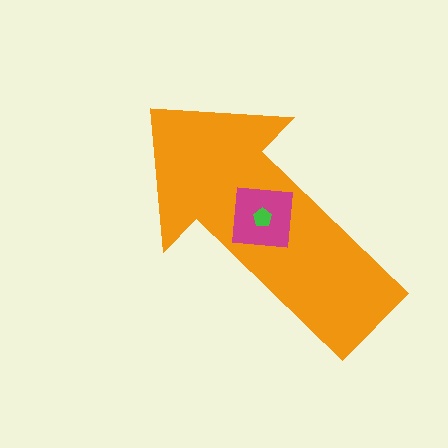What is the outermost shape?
The orange arrow.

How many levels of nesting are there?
3.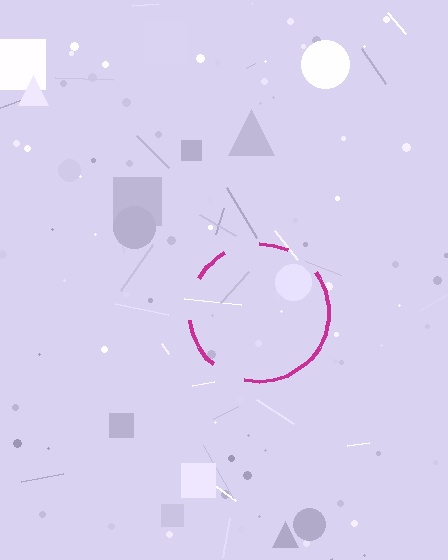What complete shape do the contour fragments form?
The contour fragments form a circle.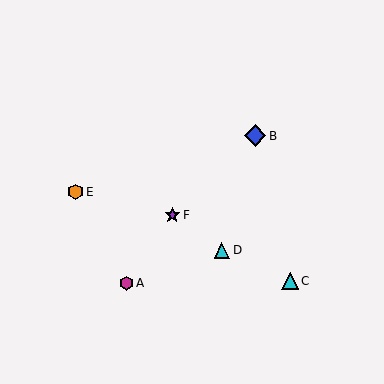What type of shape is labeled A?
Shape A is a magenta hexagon.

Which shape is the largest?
The blue diamond (labeled B) is the largest.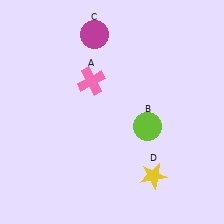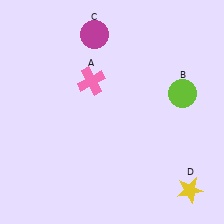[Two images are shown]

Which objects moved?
The objects that moved are: the lime circle (B), the yellow star (D).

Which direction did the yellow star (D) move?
The yellow star (D) moved right.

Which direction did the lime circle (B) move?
The lime circle (B) moved right.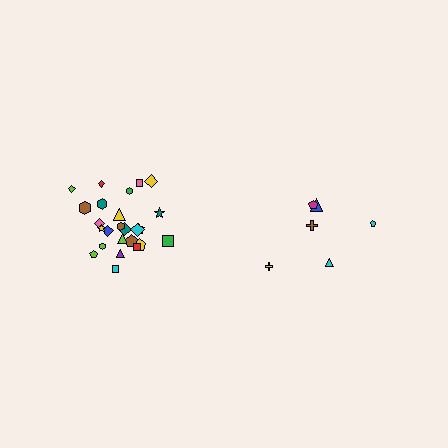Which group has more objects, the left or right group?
The left group.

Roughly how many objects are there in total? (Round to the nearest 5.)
Roughly 30 objects in total.